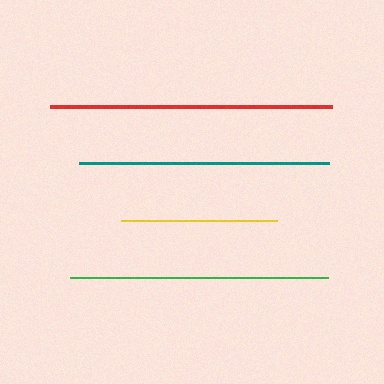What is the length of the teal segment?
The teal segment is approximately 251 pixels long.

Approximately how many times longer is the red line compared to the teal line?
The red line is approximately 1.1 times the length of the teal line.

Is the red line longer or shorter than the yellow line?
The red line is longer than the yellow line.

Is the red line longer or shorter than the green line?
The red line is longer than the green line.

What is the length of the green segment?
The green segment is approximately 258 pixels long.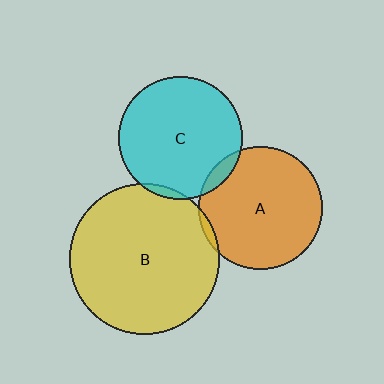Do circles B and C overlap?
Yes.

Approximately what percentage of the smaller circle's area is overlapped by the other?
Approximately 5%.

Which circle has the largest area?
Circle B (yellow).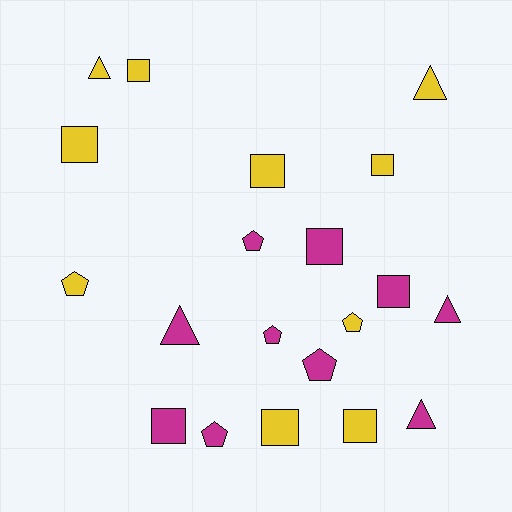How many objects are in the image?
There are 20 objects.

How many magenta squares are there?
There are 3 magenta squares.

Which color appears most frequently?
Yellow, with 10 objects.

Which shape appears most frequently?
Square, with 9 objects.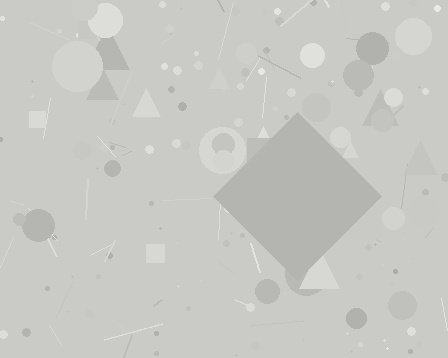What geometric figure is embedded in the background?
A diamond is embedded in the background.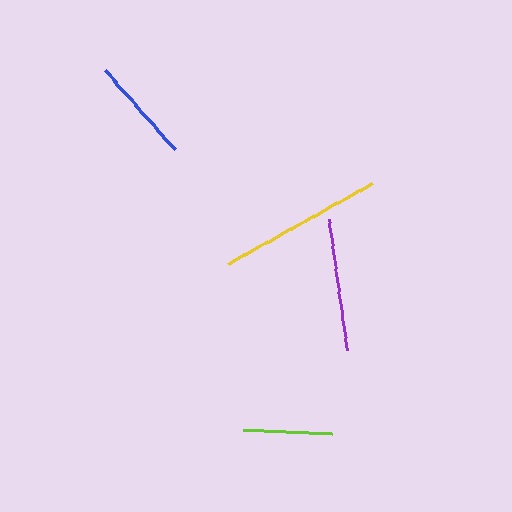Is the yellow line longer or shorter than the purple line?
The yellow line is longer than the purple line.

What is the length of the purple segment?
The purple segment is approximately 132 pixels long.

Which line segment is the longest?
The yellow line is the longest at approximately 166 pixels.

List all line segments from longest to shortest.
From longest to shortest: yellow, purple, blue, lime.